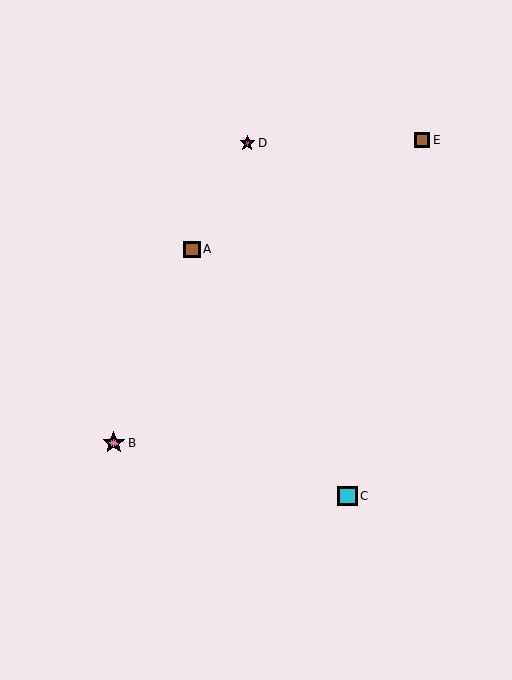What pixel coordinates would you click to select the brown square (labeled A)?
Click at (192, 249) to select the brown square A.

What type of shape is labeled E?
Shape E is a brown square.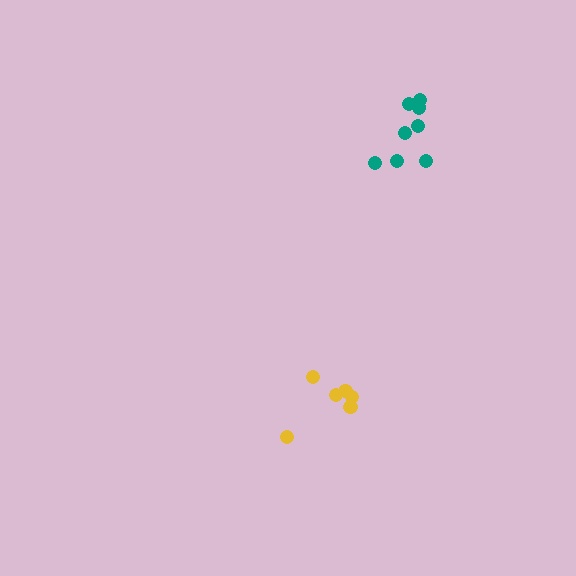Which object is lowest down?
The yellow cluster is bottommost.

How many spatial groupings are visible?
There are 2 spatial groupings.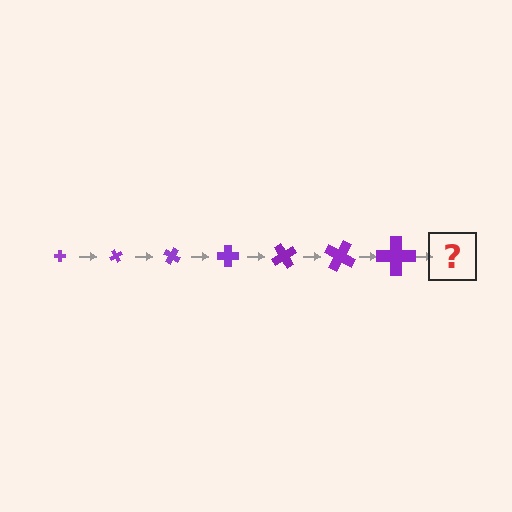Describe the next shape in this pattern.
It should be a cross, larger than the previous one and rotated 420 degrees from the start.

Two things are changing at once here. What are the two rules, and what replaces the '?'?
The two rules are that the cross grows larger each step and it rotates 60 degrees each step. The '?' should be a cross, larger than the previous one and rotated 420 degrees from the start.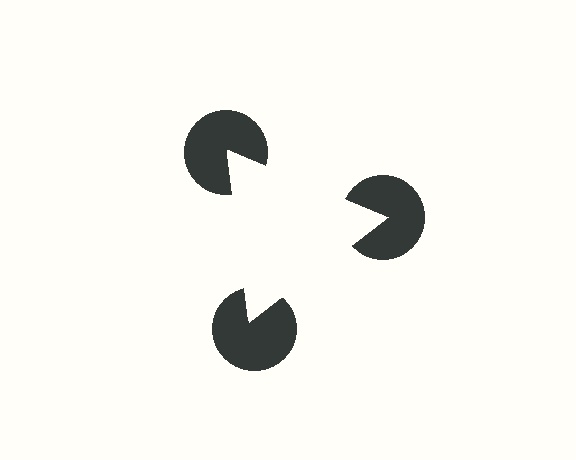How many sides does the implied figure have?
3 sides.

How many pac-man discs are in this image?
There are 3 — one at each vertex of the illusory triangle.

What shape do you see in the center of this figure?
An illusory triangle — its edges are inferred from the aligned wedge cuts in the pac-man discs, not physically drawn.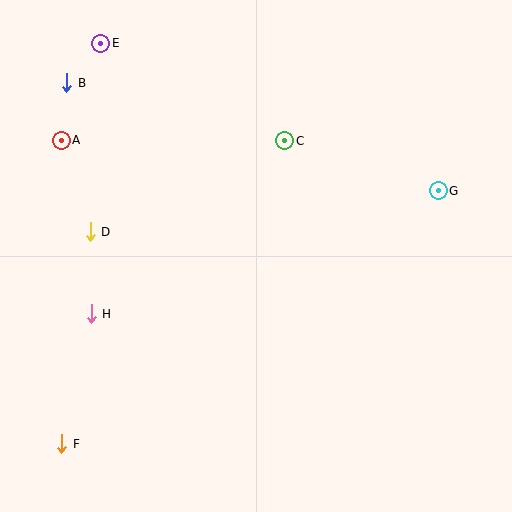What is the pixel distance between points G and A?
The distance between G and A is 380 pixels.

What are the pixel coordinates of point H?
Point H is at (91, 314).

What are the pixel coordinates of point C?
Point C is at (285, 141).